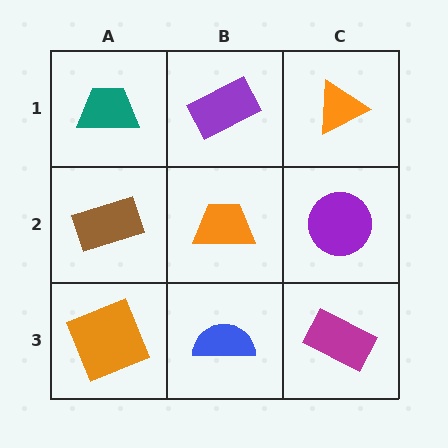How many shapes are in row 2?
3 shapes.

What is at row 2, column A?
A brown rectangle.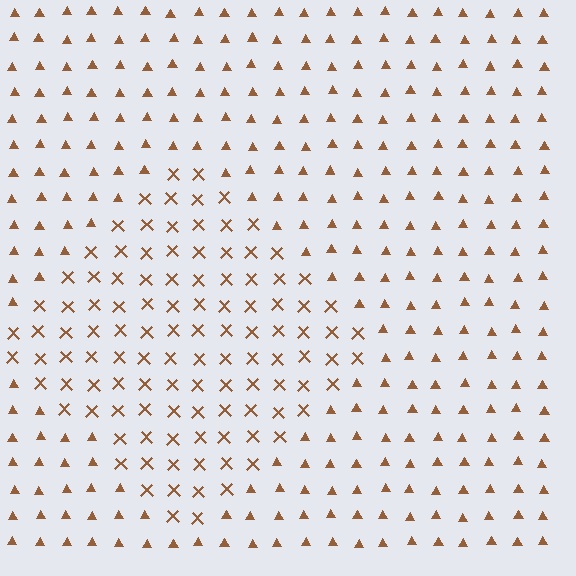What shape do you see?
I see a diamond.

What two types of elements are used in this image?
The image uses X marks inside the diamond region and triangles outside it.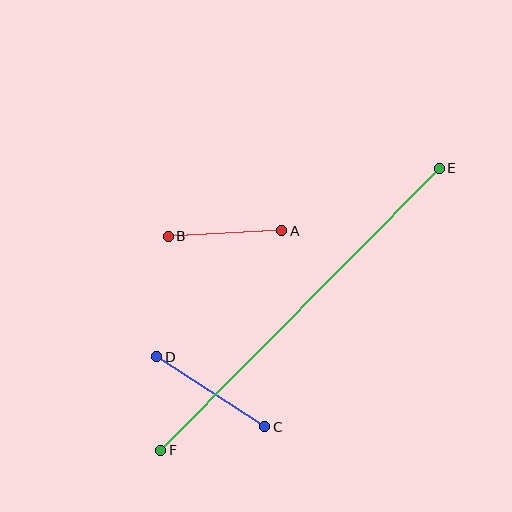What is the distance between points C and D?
The distance is approximately 129 pixels.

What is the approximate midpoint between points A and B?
The midpoint is at approximately (225, 234) pixels.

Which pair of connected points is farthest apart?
Points E and F are farthest apart.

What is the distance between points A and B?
The distance is approximately 114 pixels.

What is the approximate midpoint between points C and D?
The midpoint is at approximately (211, 392) pixels.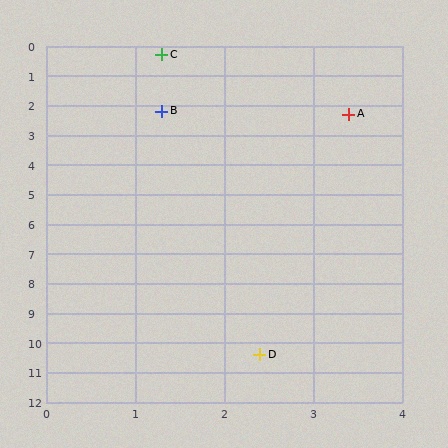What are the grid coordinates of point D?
Point D is at approximately (2.4, 10.4).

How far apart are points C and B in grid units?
Points C and B are about 1.9 grid units apart.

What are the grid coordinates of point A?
Point A is at approximately (3.4, 2.3).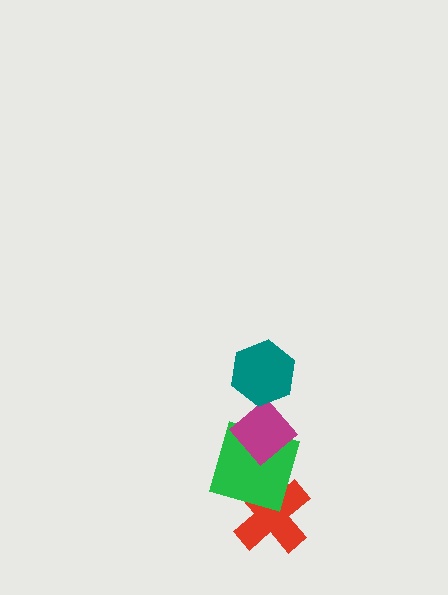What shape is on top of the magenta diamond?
The teal hexagon is on top of the magenta diamond.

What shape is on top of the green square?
The magenta diamond is on top of the green square.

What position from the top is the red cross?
The red cross is 4th from the top.